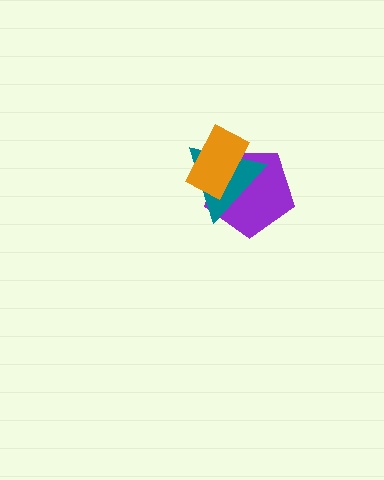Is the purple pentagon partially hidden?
Yes, it is partially covered by another shape.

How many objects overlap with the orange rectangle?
2 objects overlap with the orange rectangle.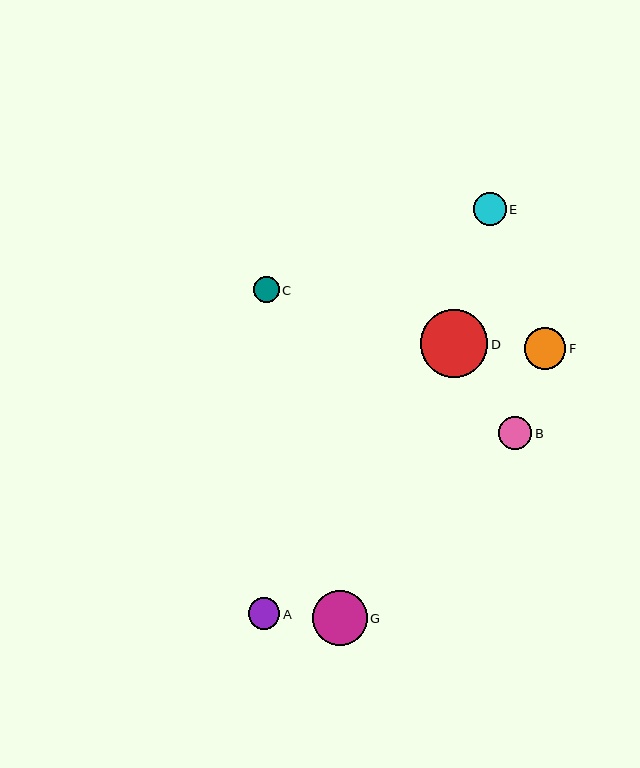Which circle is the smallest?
Circle C is the smallest with a size of approximately 26 pixels.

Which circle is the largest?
Circle D is the largest with a size of approximately 68 pixels.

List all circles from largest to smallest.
From largest to smallest: D, G, F, B, E, A, C.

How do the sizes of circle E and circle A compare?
Circle E and circle A are approximately the same size.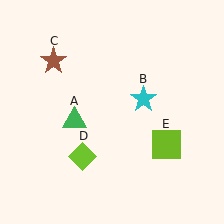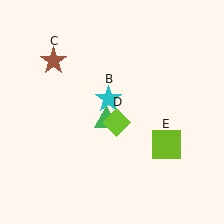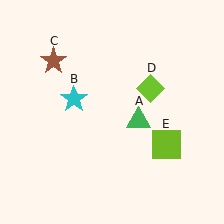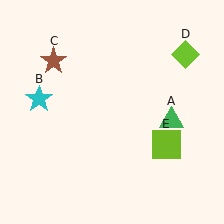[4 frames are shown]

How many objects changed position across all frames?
3 objects changed position: green triangle (object A), cyan star (object B), lime diamond (object D).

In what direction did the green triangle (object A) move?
The green triangle (object A) moved right.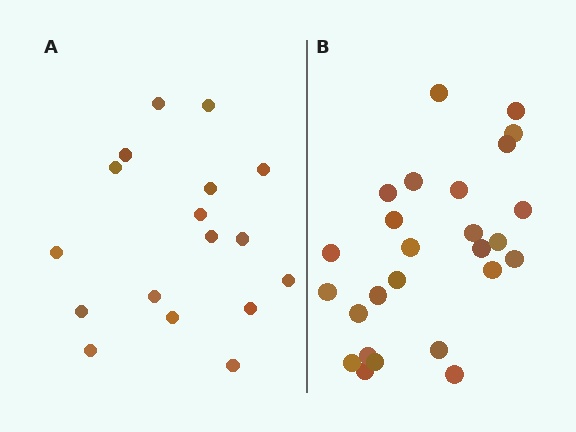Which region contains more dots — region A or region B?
Region B (the right region) has more dots.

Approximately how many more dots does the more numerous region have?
Region B has roughly 8 or so more dots than region A.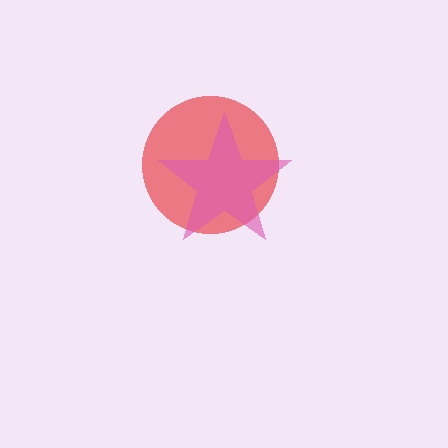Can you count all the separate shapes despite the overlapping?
Yes, there are 2 separate shapes.